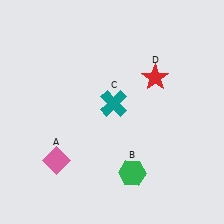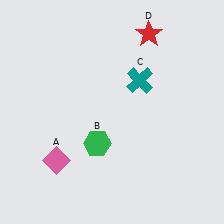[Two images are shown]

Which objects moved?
The objects that moved are: the green hexagon (B), the teal cross (C), the red star (D).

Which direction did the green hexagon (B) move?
The green hexagon (B) moved left.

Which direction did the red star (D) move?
The red star (D) moved up.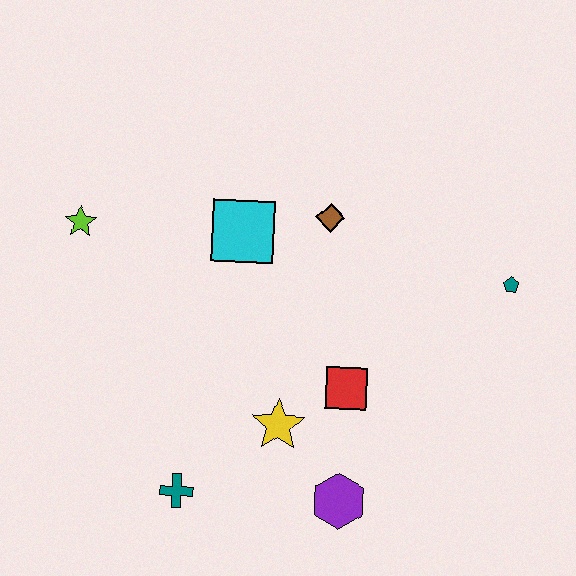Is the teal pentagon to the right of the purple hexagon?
Yes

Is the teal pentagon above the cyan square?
No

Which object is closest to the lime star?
The cyan square is closest to the lime star.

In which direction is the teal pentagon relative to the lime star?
The teal pentagon is to the right of the lime star.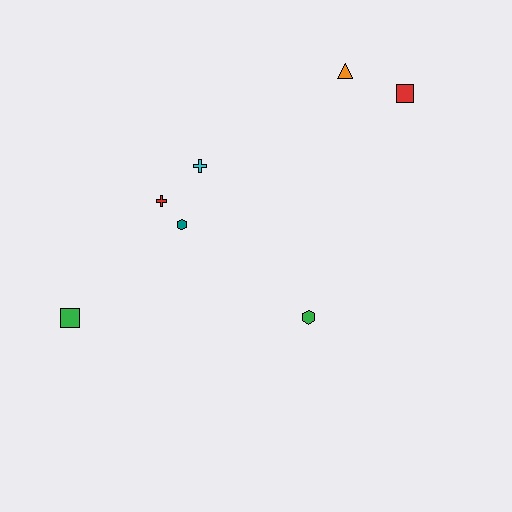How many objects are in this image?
There are 7 objects.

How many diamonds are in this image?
There are no diamonds.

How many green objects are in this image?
There are 2 green objects.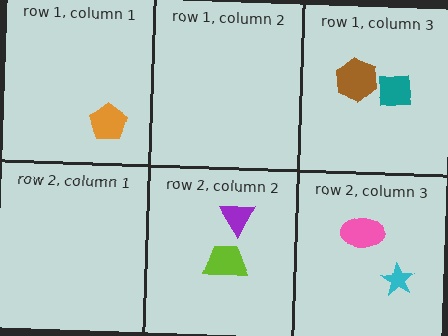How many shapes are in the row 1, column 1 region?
1.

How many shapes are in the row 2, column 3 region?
2.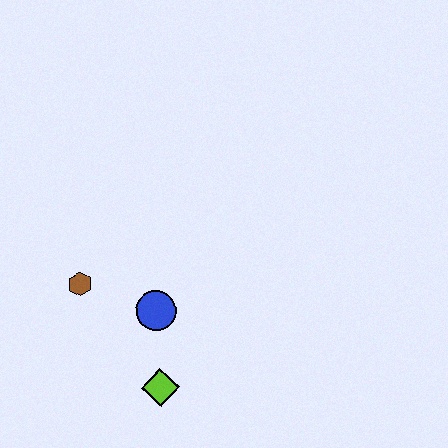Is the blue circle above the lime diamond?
Yes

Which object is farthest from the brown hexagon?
The lime diamond is farthest from the brown hexagon.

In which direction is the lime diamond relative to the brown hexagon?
The lime diamond is below the brown hexagon.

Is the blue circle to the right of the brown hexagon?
Yes